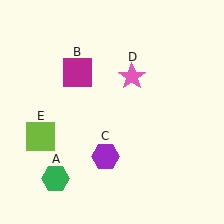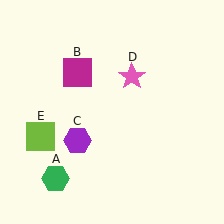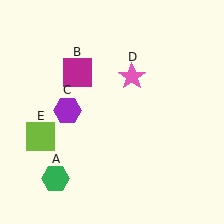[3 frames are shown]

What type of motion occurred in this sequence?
The purple hexagon (object C) rotated clockwise around the center of the scene.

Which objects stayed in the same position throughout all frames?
Green hexagon (object A) and magenta square (object B) and pink star (object D) and lime square (object E) remained stationary.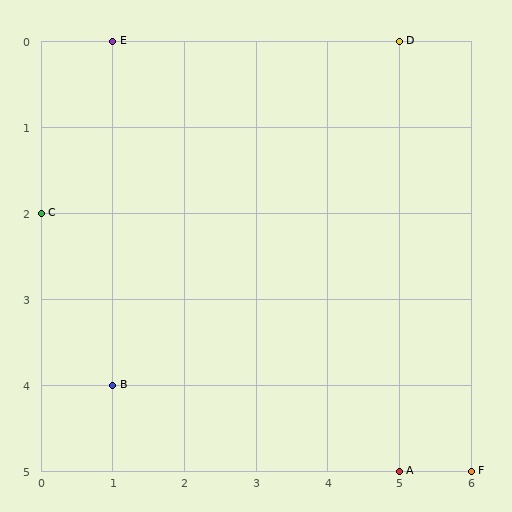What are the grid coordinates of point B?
Point B is at grid coordinates (1, 4).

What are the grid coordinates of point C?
Point C is at grid coordinates (0, 2).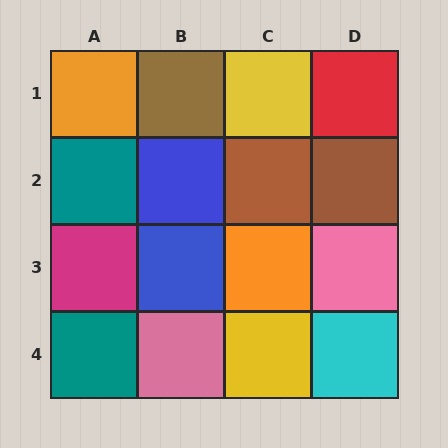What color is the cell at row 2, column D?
Brown.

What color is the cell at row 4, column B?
Pink.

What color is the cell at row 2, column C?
Brown.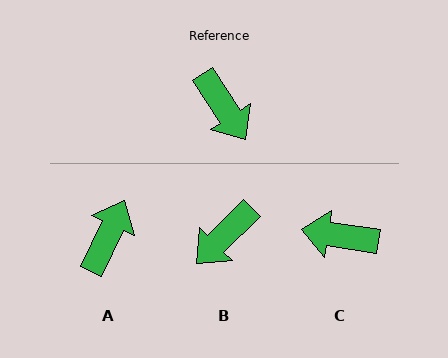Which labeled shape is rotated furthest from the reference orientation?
C, about 132 degrees away.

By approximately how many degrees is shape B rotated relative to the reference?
Approximately 78 degrees clockwise.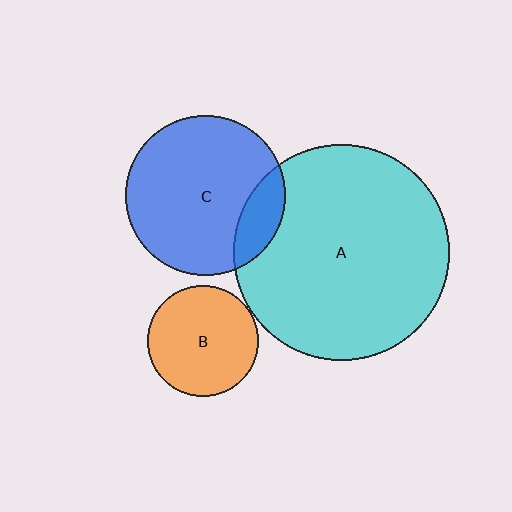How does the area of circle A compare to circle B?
Approximately 3.8 times.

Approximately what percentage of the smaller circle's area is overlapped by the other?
Approximately 15%.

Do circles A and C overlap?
Yes.